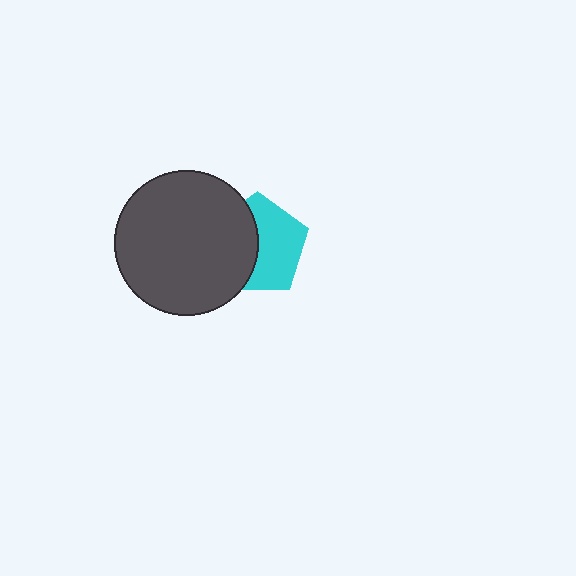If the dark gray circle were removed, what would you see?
You would see the complete cyan pentagon.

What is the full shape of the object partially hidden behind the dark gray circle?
The partially hidden object is a cyan pentagon.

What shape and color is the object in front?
The object in front is a dark gray circle.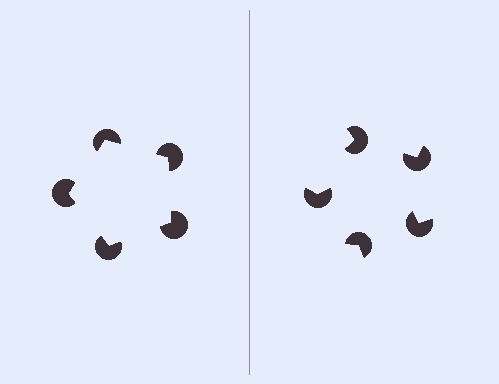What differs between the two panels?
The pac-man discs are positioned identically on both sides; only the wedge orientations differ. On the left they align to a pentagon; on the right they are misaligned.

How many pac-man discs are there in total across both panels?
10 — 5 on each side.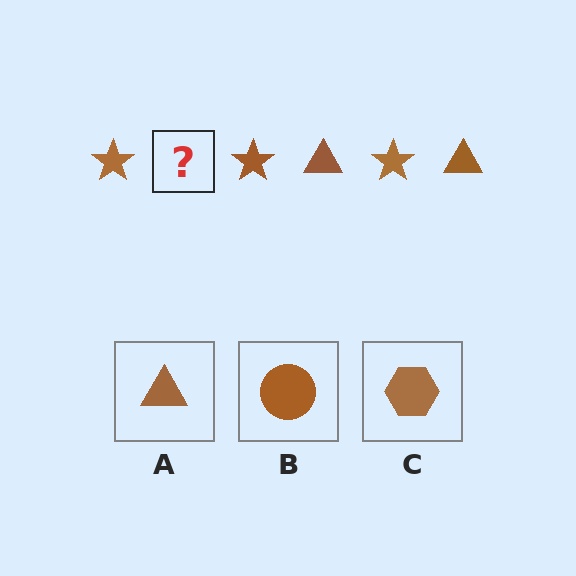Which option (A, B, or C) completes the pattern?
A.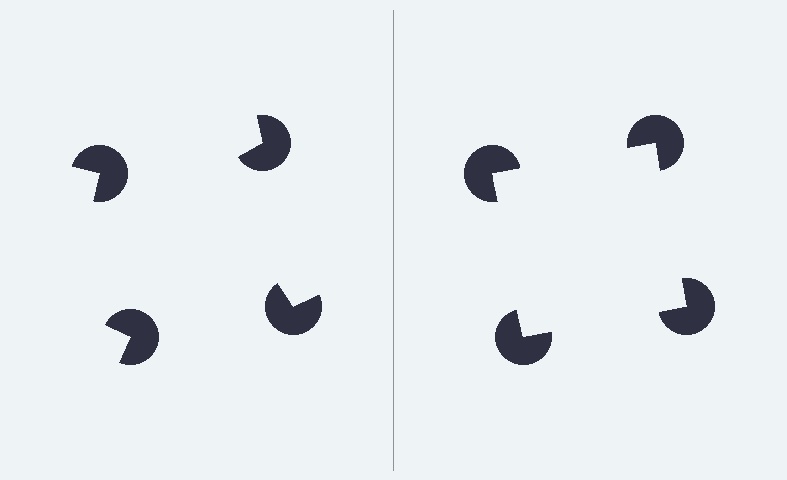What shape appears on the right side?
An illusory square.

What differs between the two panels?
The pac-man discs are positioned identically on both sides; only the wedge orientations differ. On the right they align to a square; on the left they are misaligned.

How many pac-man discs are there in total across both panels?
8 — 4 on each side.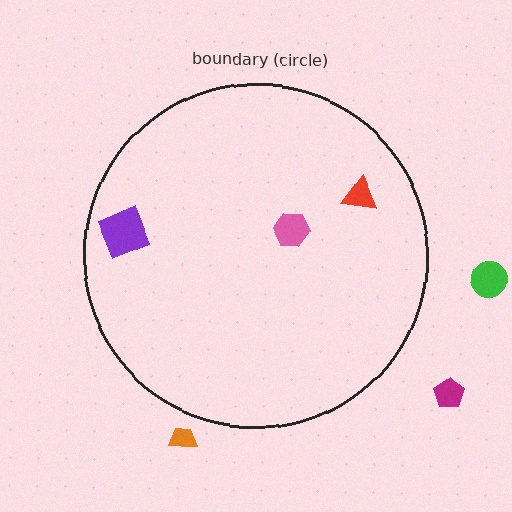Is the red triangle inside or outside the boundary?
Inside.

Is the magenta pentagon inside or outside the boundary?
Outside.